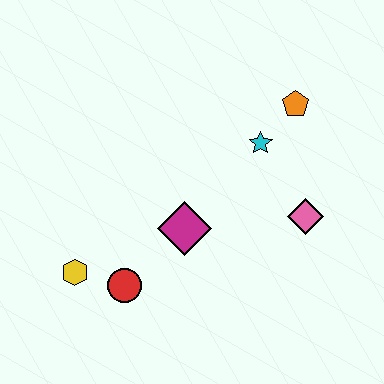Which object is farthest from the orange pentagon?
The yellow hexagon is farthest from the orange pentagon.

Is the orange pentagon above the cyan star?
Yes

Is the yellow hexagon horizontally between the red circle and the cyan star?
No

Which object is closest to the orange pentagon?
The cyan star is closest to the orange pentagon.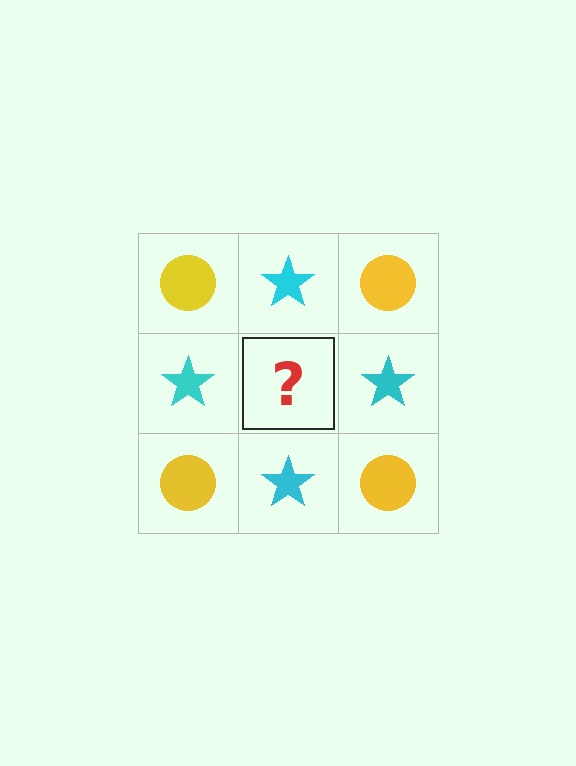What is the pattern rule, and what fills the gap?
The rule is that it alternates yellow circle and cyan star in a checkerboard pattern. The gap should be filled with a yellow circle.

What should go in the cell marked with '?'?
The missing cell should contain a yellow circle.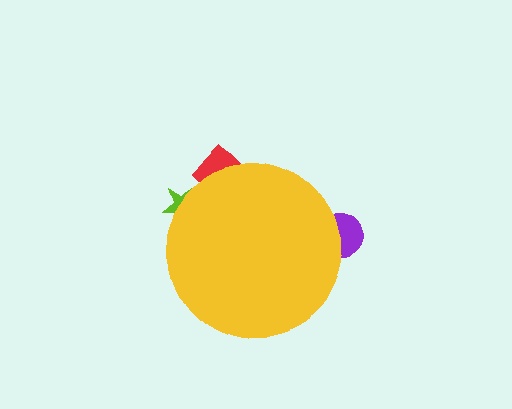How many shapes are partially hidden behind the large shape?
3 shapes are partially hidden.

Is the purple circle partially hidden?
Yes, the purple circle is partially hidden behind the yellow circle.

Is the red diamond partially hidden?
Yes, the red diamond is partially hidden behind the yellow circle.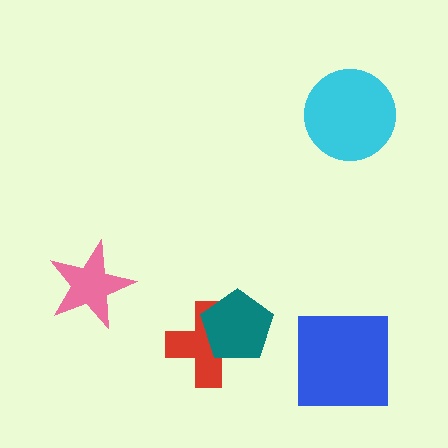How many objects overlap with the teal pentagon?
1 object overlaps with the teal pentagon.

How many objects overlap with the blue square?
0 objects overlap with the blue square.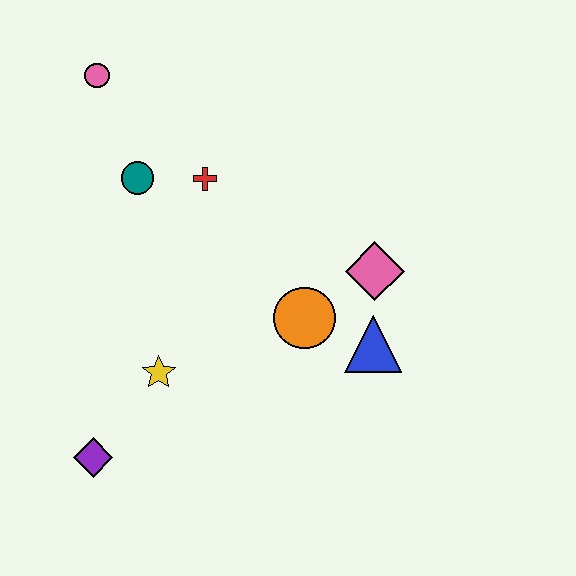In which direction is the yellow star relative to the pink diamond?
The yellow star is to the left of the pink diamond.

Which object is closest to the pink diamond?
The blue triangle is closest to the pink diamond.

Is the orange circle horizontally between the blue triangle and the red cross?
Yes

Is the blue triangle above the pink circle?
No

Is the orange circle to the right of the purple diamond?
Yes